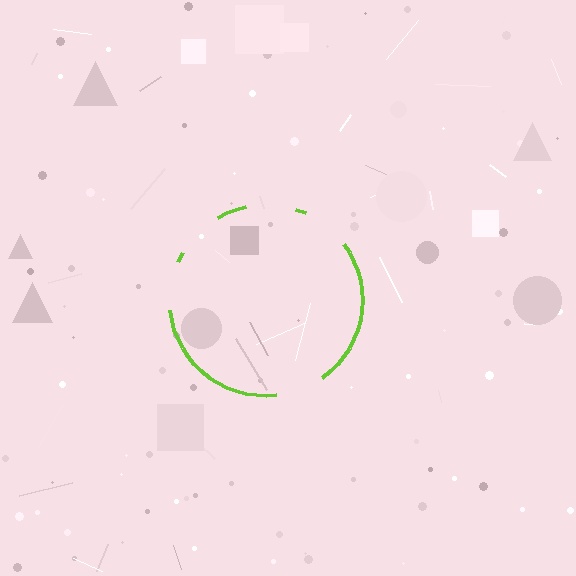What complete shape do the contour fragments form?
The contour fragments form a circle.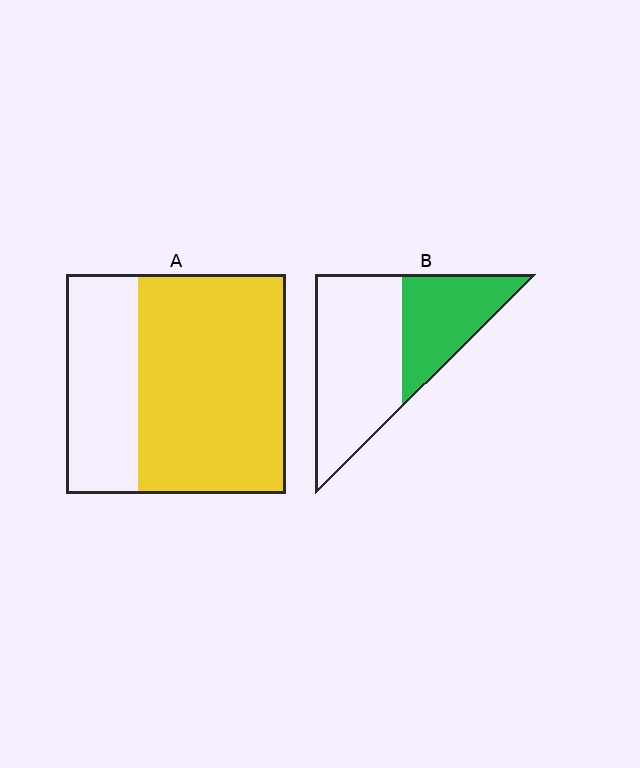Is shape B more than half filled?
No.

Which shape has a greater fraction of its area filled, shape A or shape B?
Shape A.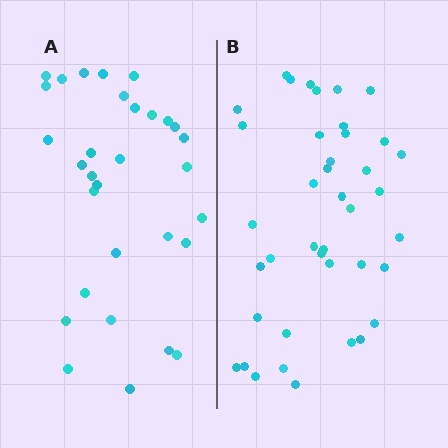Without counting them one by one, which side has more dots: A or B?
Region B (the right region) has more dots.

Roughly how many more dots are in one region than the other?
Region B has roughly 8 or so more dots than region A.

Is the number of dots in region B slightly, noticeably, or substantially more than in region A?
Region B has noticeably more, but not dramatically so. The ratio is roughly 1.3 to 1.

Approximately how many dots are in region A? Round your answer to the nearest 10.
About 30 dots. (The exact count is 31, which rounds to 30.)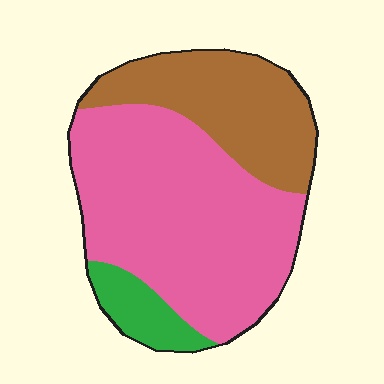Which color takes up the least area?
Green, at roughly 10%.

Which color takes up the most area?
Pink, at roughly 60%.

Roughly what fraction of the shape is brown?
Brown takes up about one third (1/3) of the shape.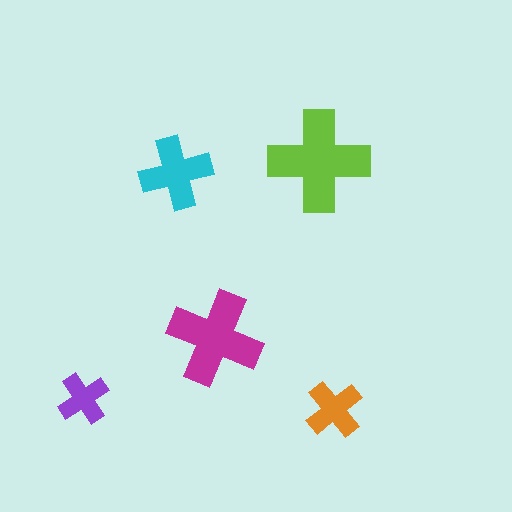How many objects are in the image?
There are 5 objects in the image.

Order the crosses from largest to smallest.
the lime one, the magenta one, the cyan one, the orange one, the purple one.